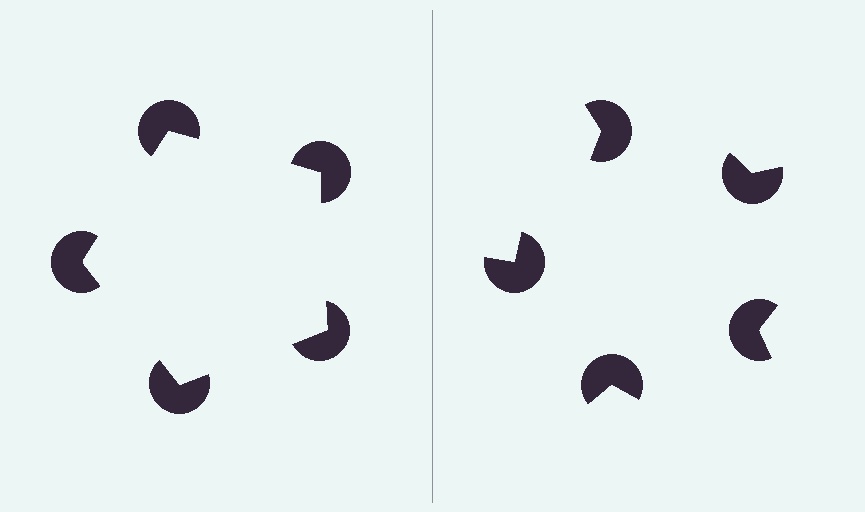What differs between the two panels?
The pac-man discs are positioned identically on both sides; only the wedge orientations differ. On the left they align to a pentagon; on the right they are misaligned.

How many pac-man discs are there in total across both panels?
10 — 5 on each side.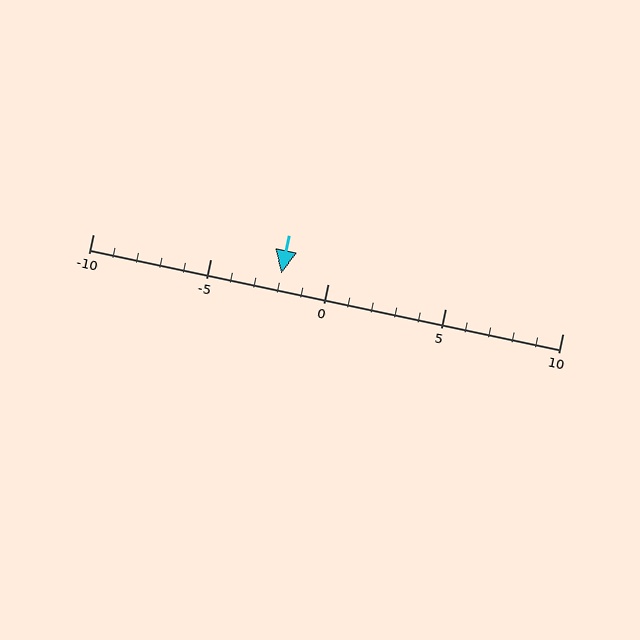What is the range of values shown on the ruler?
The ruler shows values from -10 to 10.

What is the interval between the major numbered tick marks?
The major tick marks are spaced 5 units apart.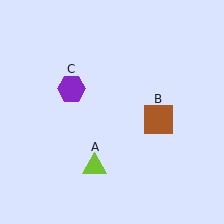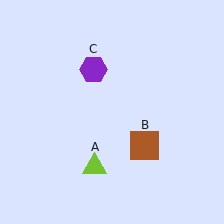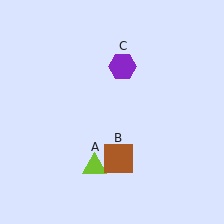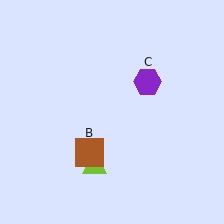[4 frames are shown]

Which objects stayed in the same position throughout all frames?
Lime triangle (object A) remained stationary.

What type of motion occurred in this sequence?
The brown square (object B), purple hexagon (object C) rotated clockwise around the center of the scene.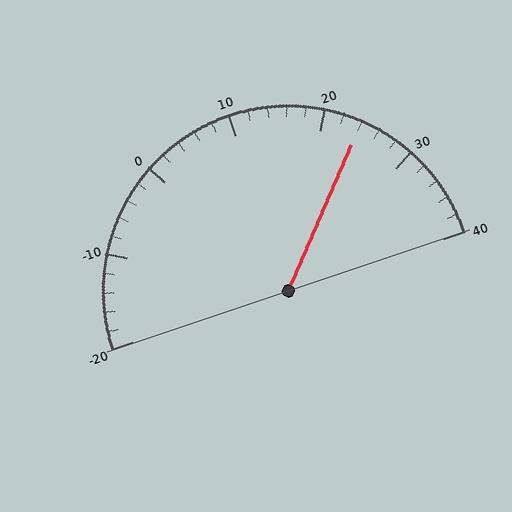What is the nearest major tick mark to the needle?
The nearest major tick mark is 20.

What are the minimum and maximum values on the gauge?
The gauge ranges from -20 to 40.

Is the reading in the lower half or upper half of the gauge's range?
The reading is in the upper half of the range (-20 to 40).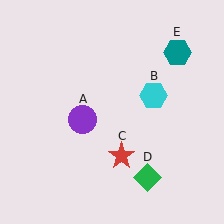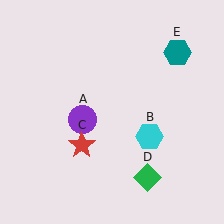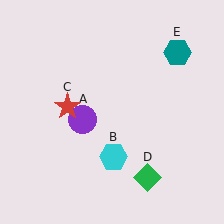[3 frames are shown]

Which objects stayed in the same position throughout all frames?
Purple circle (object A) and green diamond (object D) and teal hexagon (object E) remained stationary.